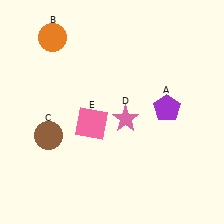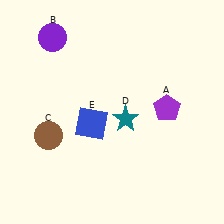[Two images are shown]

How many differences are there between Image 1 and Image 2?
There are 3 differences between the two images.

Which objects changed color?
B changed from orange to purple. D changed from pink to teal. E changed from pink to blue.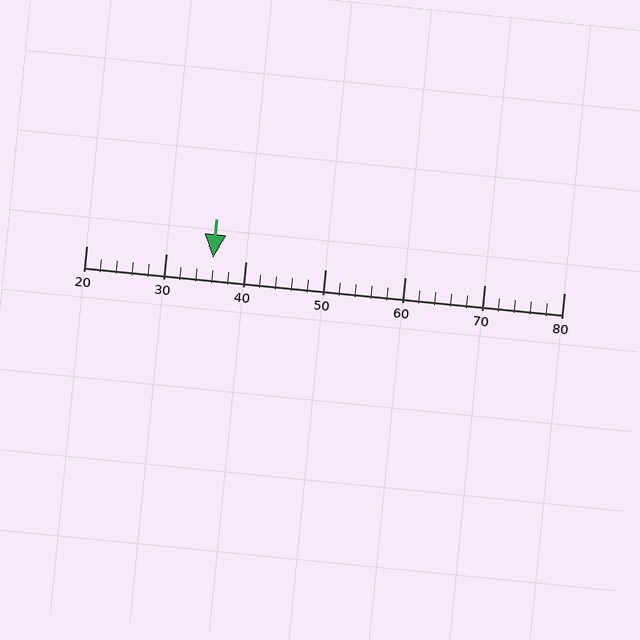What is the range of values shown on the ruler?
The ruler shows values from 20 to 80.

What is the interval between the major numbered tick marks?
The major tick marks are spaced 10 units apart.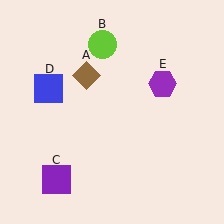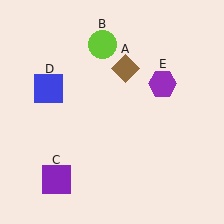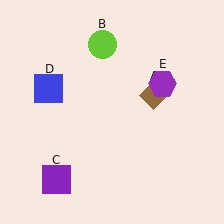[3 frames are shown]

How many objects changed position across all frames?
1 object changed position: brown diamond (object A).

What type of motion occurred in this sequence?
The brown diamond (object A) rotated clockwise around the center of the scene.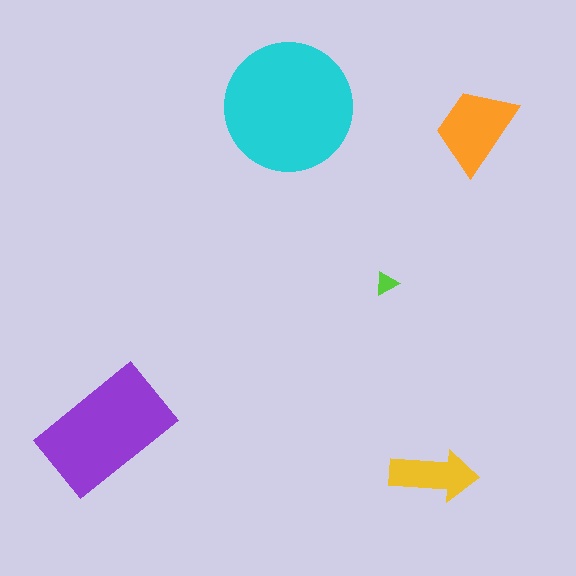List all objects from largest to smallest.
The cyan circle, the purple rectangle, the orange trapezoid, the yellow arrow, the lime triangle.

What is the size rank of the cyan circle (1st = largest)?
1st.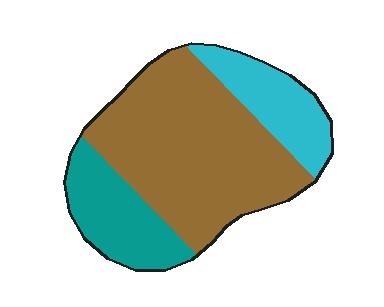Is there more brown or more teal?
Brown.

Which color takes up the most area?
Brown, at roughly 60%.